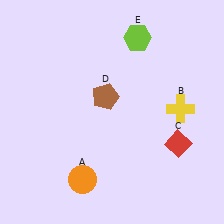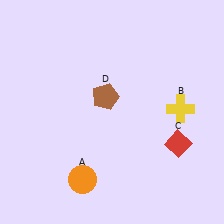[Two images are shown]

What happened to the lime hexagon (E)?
The lime hexagon (E) was removed in Image 2. It was in the top-right area of Image 1.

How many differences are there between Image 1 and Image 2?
There is 1 difference between the two images.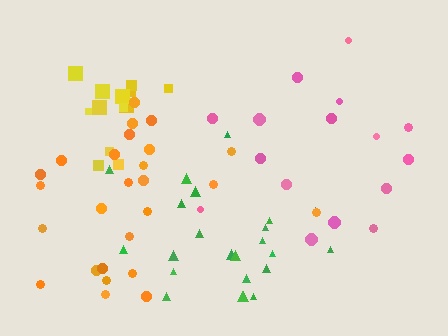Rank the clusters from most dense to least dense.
yellow, orange, green, pink.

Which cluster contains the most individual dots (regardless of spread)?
Orange (27).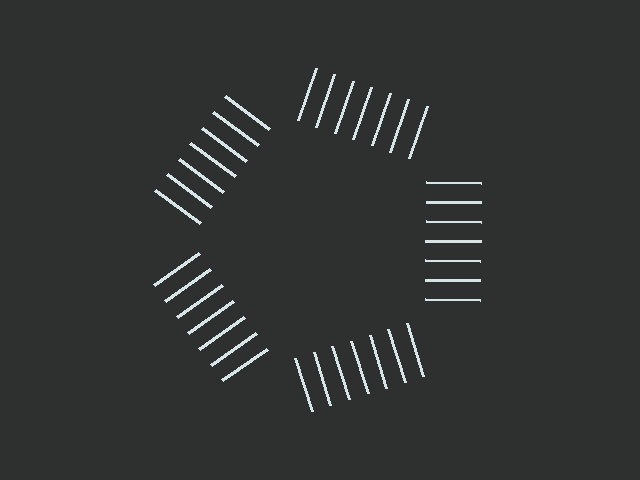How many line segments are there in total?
35 — 7 along each of the 5 edges.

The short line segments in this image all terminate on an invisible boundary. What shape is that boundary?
An illusory pentagon — the line segments terminate on its edges but no continuous stroke is drawn.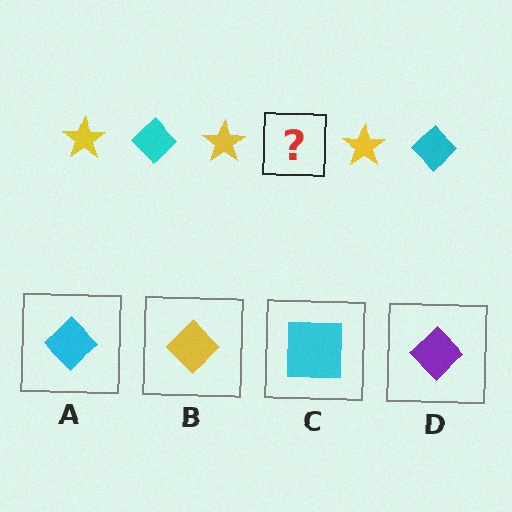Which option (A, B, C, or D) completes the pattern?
A.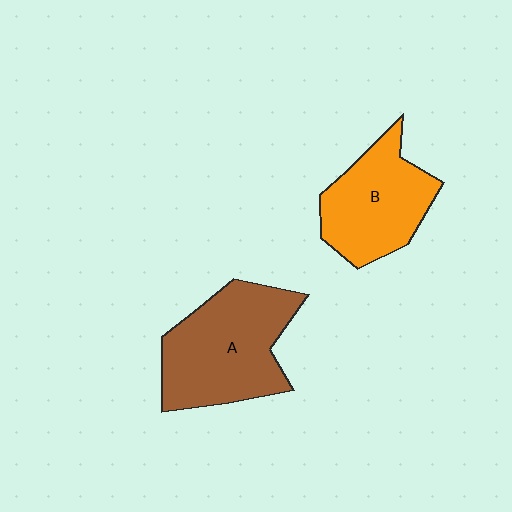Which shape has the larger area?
Shape A (brown).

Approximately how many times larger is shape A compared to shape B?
Approximately 1.3 times.